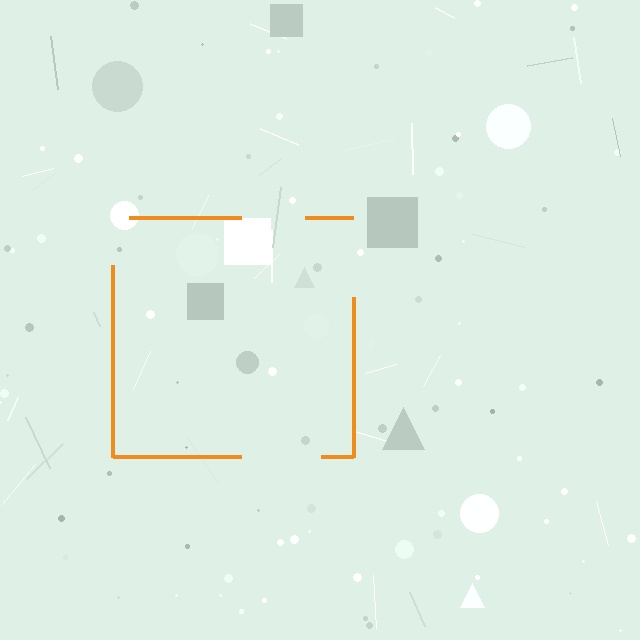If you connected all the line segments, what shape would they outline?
They would outline a square.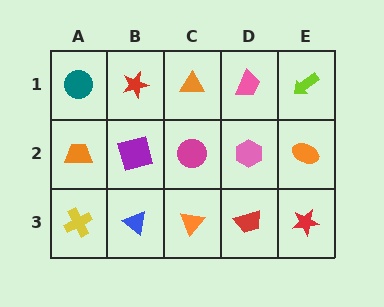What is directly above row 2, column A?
A teal circle.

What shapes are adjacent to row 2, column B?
A red star (row 1, column B), a blue triangle (row 3, column B), an orange trapezoid (row 2, column A), a magenta circle (row 2, column C).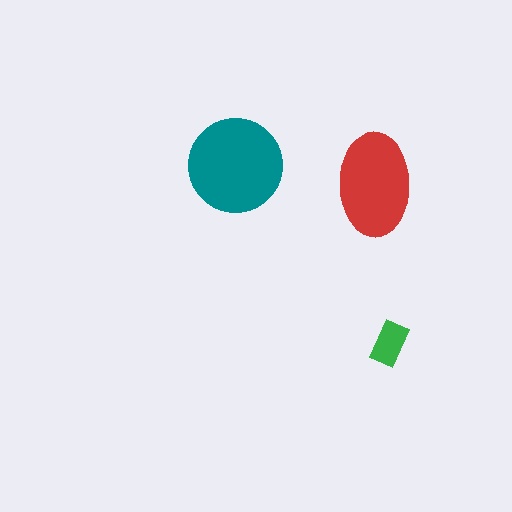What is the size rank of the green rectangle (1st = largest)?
3rd.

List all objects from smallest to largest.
The green rectangle, the red ellipse, the teal circle.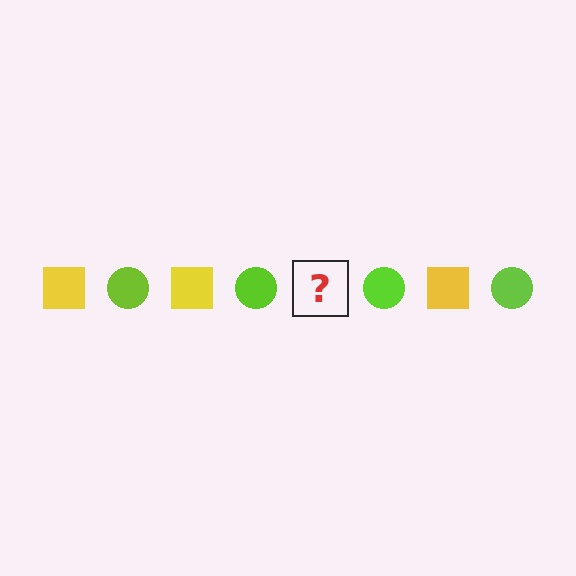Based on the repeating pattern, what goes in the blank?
The blank should be a yellow square.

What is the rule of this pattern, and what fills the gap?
The rule is that the pattern alternates between yellow square and lime circle. The gap should be filled with a yellow square.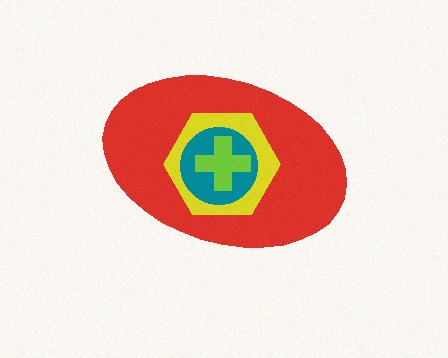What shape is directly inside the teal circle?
The lime cross.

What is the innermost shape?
The lime cross.